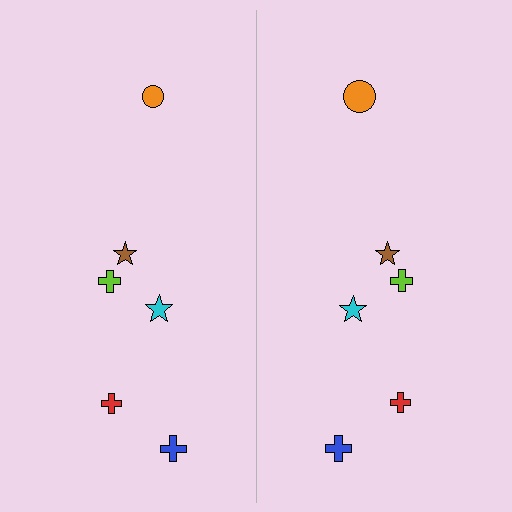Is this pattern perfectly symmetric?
No, the pattern is not perfectly symmetric. The orange circle on the right side has a different size than its mirror counterpart.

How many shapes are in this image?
There are 12 shapes in this image.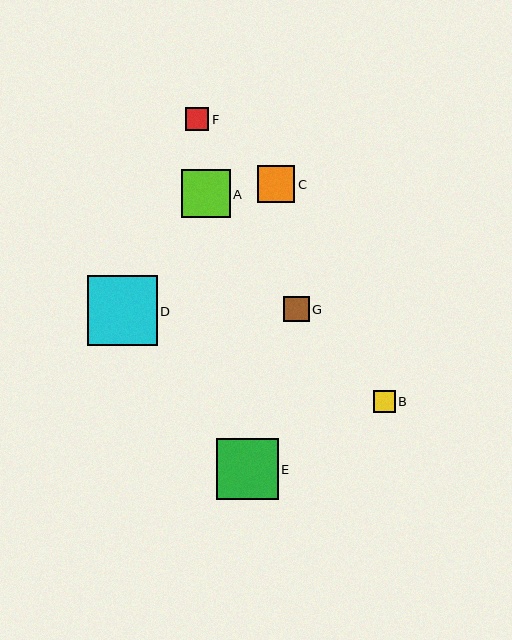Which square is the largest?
Square D is the largest with a size of approximately 70 pixels.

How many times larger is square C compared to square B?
Square C is approximately 1.7 times the size of square B.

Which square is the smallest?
Square B is the smallest with a size of approximately 22 pixels.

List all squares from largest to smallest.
From largest to smallest: D, E, A, C, G, F, B.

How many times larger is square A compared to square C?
Square A is approximately 1.3 times the size of square C.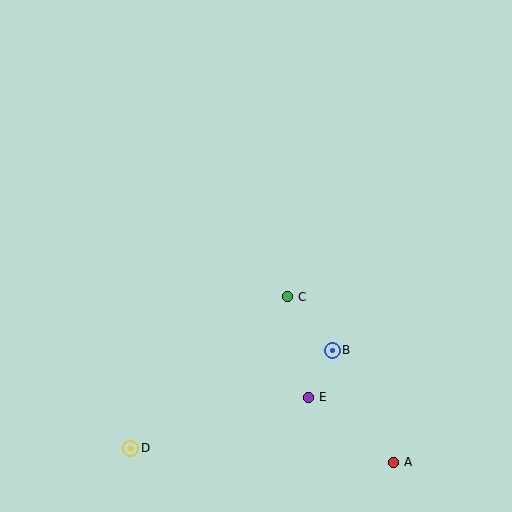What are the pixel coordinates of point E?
Point E is at (309, 397).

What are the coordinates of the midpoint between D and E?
The midpoint between D and E is at (220, 423).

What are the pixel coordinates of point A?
Point A is at (394, 462).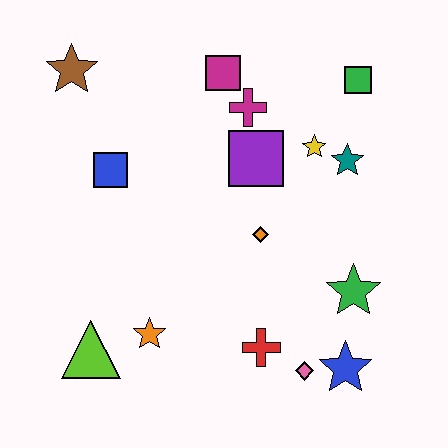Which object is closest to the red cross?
The pink diamond is closest to the red cross.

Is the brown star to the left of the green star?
Yes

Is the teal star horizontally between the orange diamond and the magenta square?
No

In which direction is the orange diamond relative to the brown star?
The orange diamond is to the right of the brown star.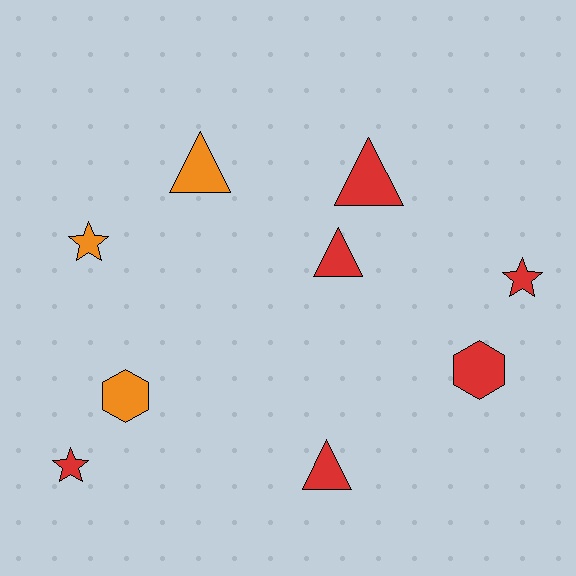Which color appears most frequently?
Red, with 6 objects.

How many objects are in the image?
There are 9 objects.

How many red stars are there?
There are 2 red stars.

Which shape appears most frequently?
Triangle, with 4 objects.